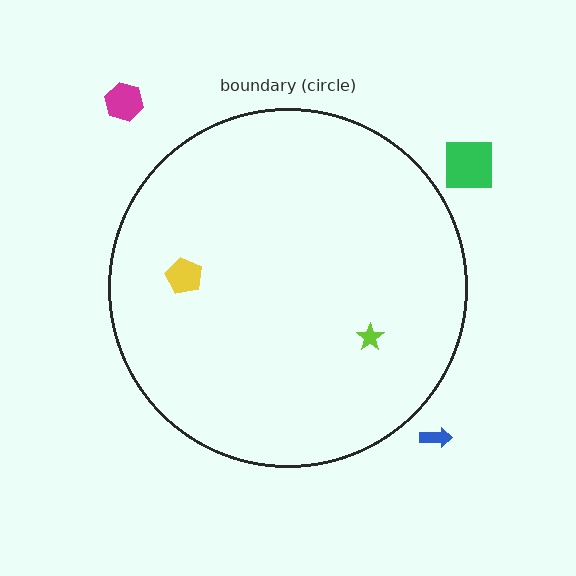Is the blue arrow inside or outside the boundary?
Outside.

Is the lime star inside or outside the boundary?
Inside.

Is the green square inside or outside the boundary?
Outside.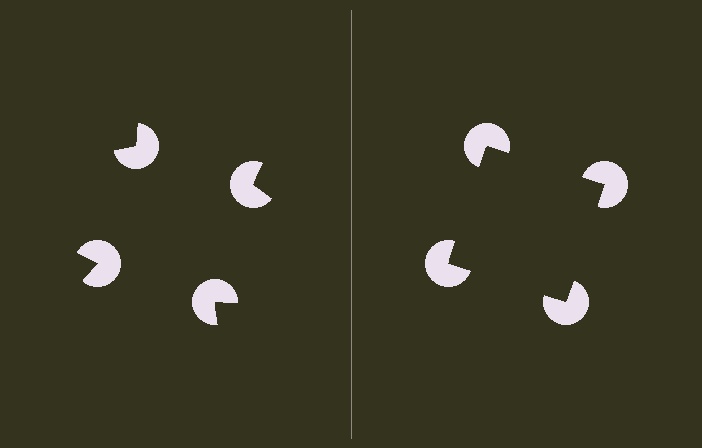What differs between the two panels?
The pac-man discs are positioned identically on both sides; only the wedge orientations differ. On the right they align to a square; on the left they are misaligned.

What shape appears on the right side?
An illusory square.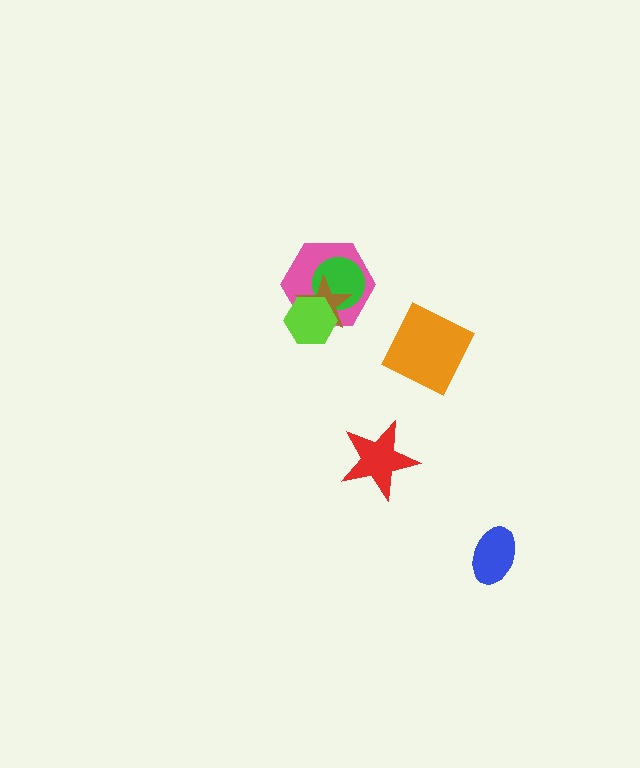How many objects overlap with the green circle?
3 objects overlap with the green circle.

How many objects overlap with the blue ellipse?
0 objects overlap with the blue ellipse.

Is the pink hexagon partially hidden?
Yes, it is partially covered by another shape.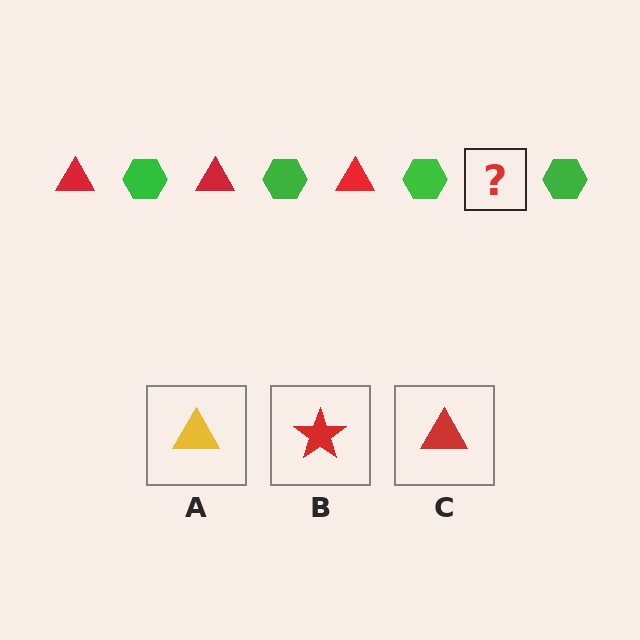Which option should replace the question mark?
Option C.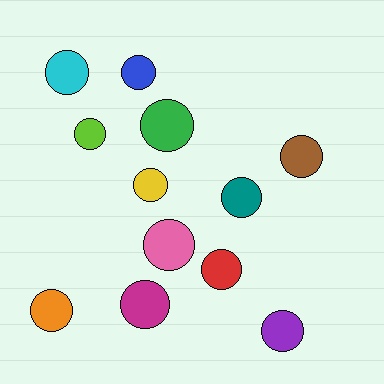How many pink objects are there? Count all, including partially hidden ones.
There is 1 pink object.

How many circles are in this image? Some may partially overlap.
There are 12 circles.